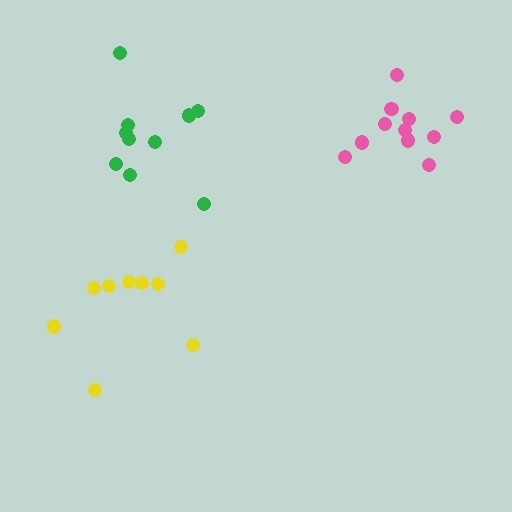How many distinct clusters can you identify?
There are 3 distinct clusters.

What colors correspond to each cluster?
The clusters are colored: yellow, green, pink.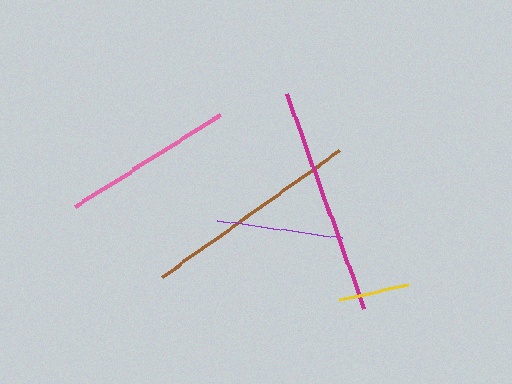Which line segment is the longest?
The magenta line is the longest at approximately 228 pixels.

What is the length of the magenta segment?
The magenta segment is approximately 228 pixels long.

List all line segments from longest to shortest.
From longest to shortest: magenta, brown, pink, purple, yellow.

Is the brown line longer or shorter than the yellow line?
The brown line is longer than the yellow line.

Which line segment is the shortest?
The yellow line is the shortest at approximately 70 pixels.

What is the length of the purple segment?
The purple segment is approximately 126 pixels long.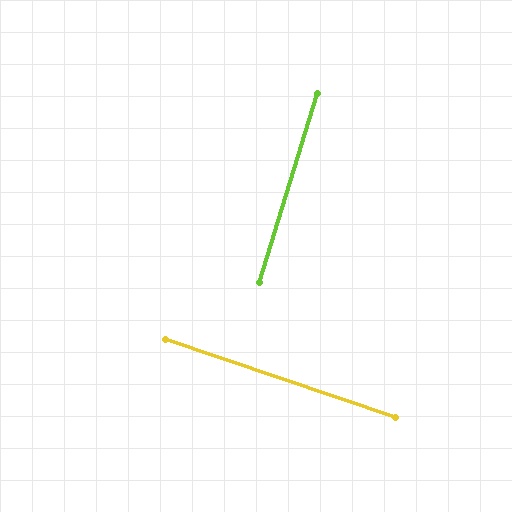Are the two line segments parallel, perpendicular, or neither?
Perpendicular — they meet at approximately 88°.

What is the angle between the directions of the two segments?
Approximately 88 degrees.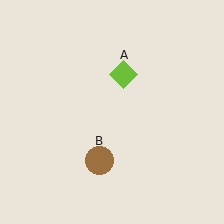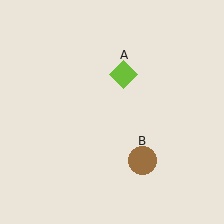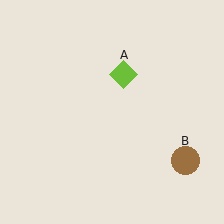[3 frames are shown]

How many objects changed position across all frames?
1 object changed position: brown circle (object B).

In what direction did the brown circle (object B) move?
The brown circle (object B) moved right.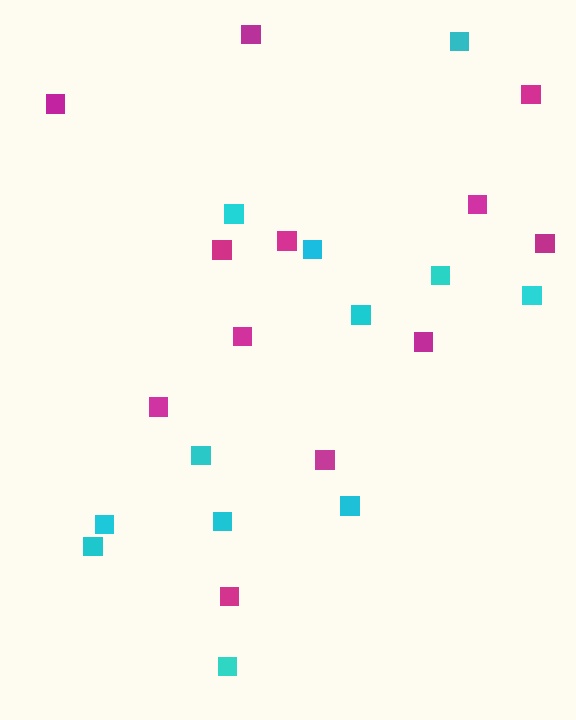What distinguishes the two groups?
There are 2 groups: one group of magenta squares (12) and one group of cyan squares (12).